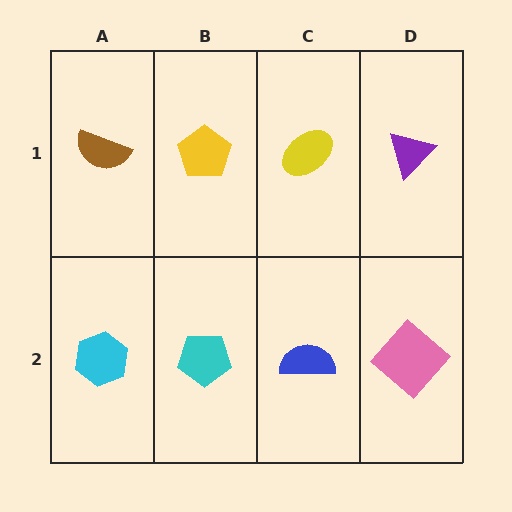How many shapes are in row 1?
4 shapes.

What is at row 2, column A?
A cyan hexagon.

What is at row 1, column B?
A yellow pentagon.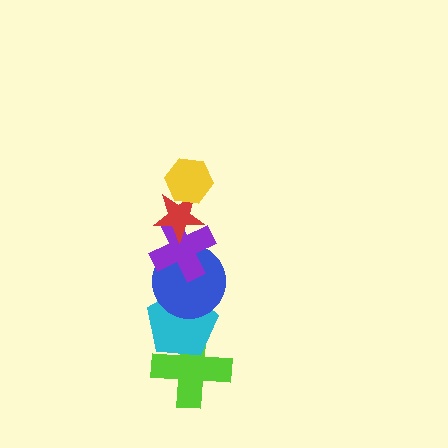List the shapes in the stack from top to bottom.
From top to bottom: the yellow hexagon, the red star, the purple cross, the blue circle, the cyan pentagon, the lime cross.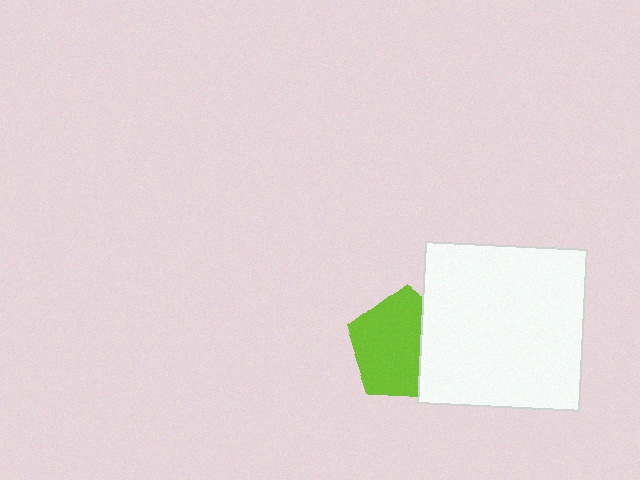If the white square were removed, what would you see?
You would see the complete lime pentagon.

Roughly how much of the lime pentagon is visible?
Most of it is visible (roughly 69%).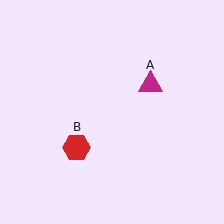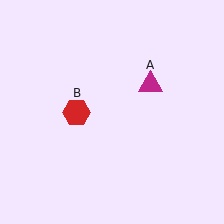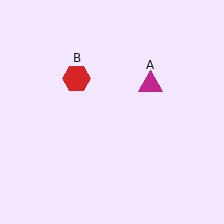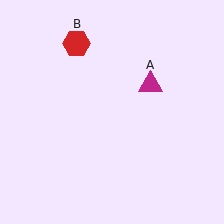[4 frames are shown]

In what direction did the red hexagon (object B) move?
The red hexagon (object B) moved up.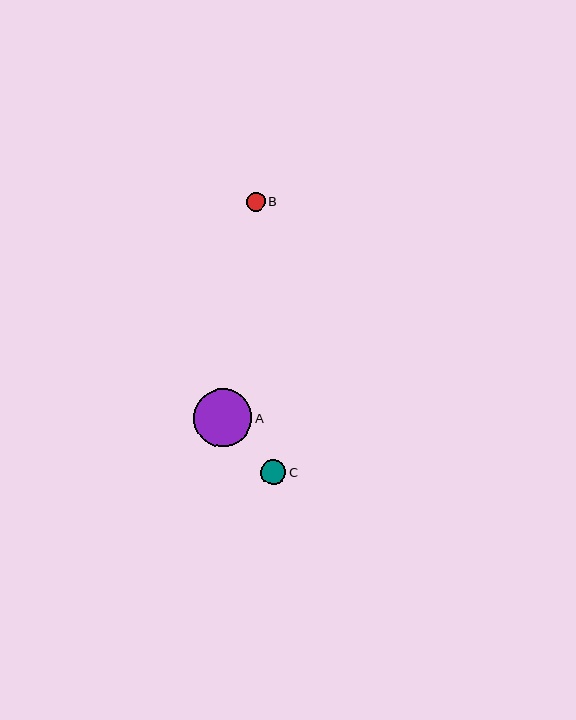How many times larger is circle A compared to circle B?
Circle A is approximately 3.1 times the size of circle B.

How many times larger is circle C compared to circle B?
Circle C is approximately 1.3 times the size of circle B.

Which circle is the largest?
Circle A is the largest with a size of approximately 58 pixels.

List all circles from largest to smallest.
From largest to smallest: A, C, B.